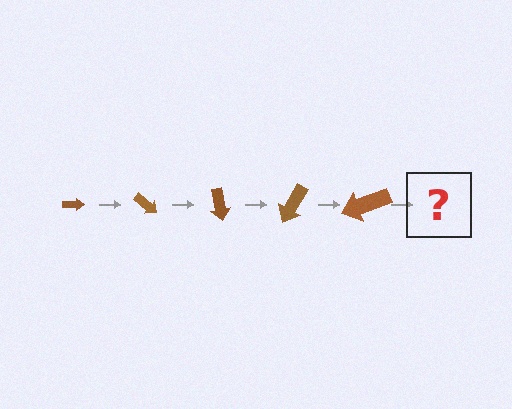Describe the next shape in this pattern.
It should be an arrow, larger than the previous one and rotated 200 degrees from the start.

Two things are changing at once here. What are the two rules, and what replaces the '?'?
The two rules are that the arrow grows larger each step and it rotates 40 degrees each step. The '?' should be an arrow, larger than the previous one and rotated 200 degrees from the start.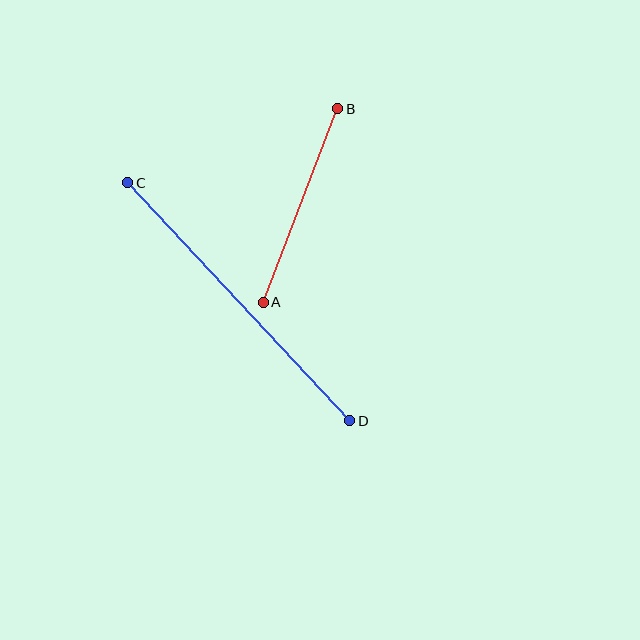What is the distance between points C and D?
The distance is approximately 325 pixels.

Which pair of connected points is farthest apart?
Points C and D are farthest apart.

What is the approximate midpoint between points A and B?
The midpoint is at approximately (301, 206) pixels.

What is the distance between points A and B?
The distance is approximately 207 pixels.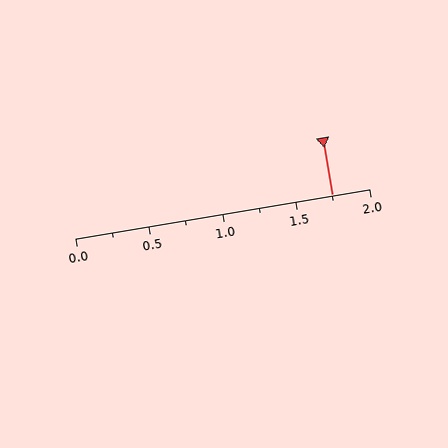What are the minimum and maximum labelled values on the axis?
The axis runs from 0.0 to 2.0.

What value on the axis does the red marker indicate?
The marker indicates approximately 1.75.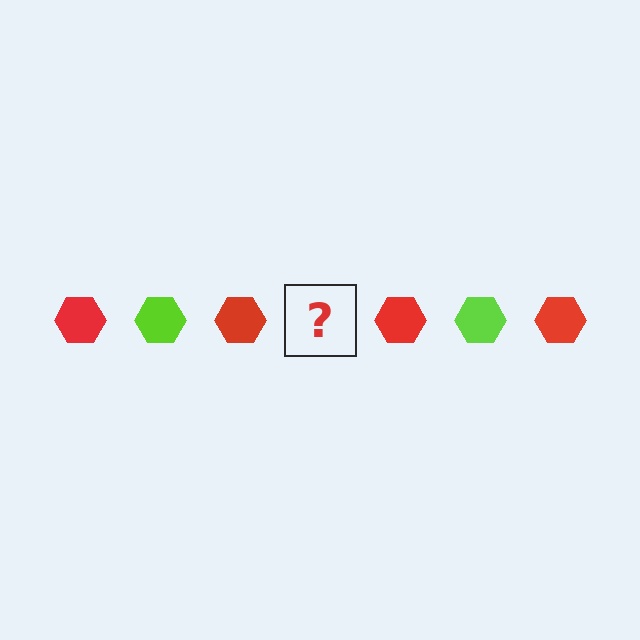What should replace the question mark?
The question mark should be replaced with a lime hexagon.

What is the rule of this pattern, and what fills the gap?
The rule is that the pattern cycles through red, lime hexagons. The gap should be filled with a lime hexagon.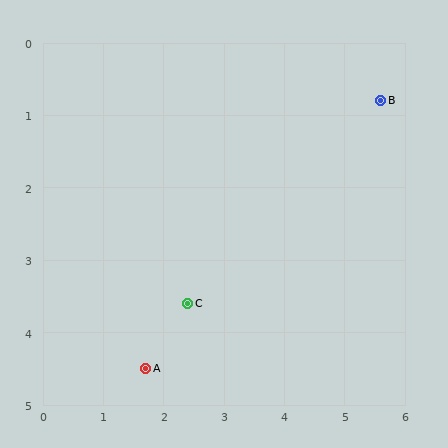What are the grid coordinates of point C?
Point C is at approximately (2.4, 3.6).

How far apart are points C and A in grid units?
Points C and A are about 1.1 grid units apart.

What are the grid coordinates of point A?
Point A is at approximately (1.7, 4.5).